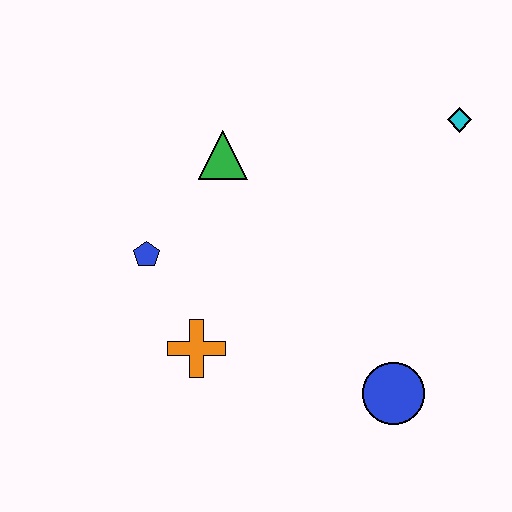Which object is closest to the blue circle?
The orange cross is closest to the blue circle.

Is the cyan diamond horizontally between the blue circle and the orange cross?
No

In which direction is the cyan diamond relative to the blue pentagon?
The cyan diamond is to the right of the blue pentagon.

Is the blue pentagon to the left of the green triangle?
Yes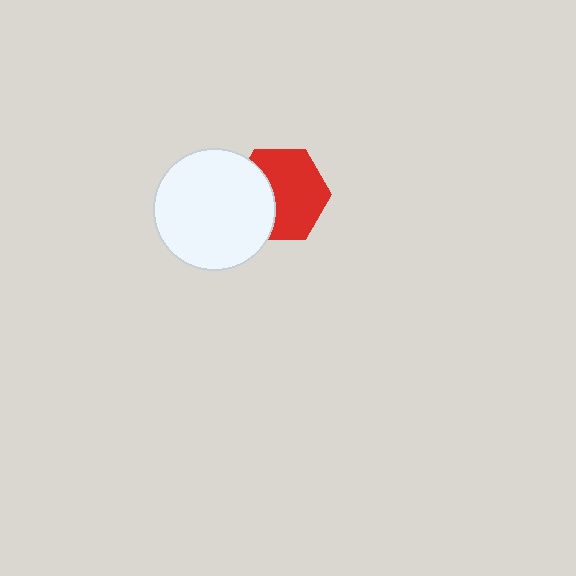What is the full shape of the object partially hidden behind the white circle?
The partially hidden object is a red hexagon.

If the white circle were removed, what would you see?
You would see the complete red hexagon.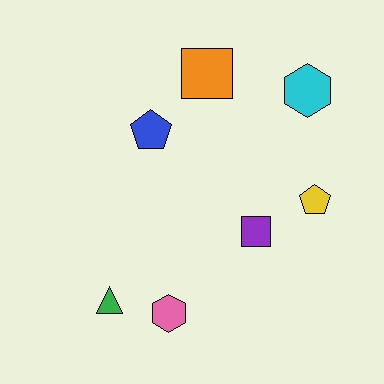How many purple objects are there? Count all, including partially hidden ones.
There is 1 purple object.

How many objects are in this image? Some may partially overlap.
There are 7 objects.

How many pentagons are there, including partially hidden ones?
There are 2 pentagons.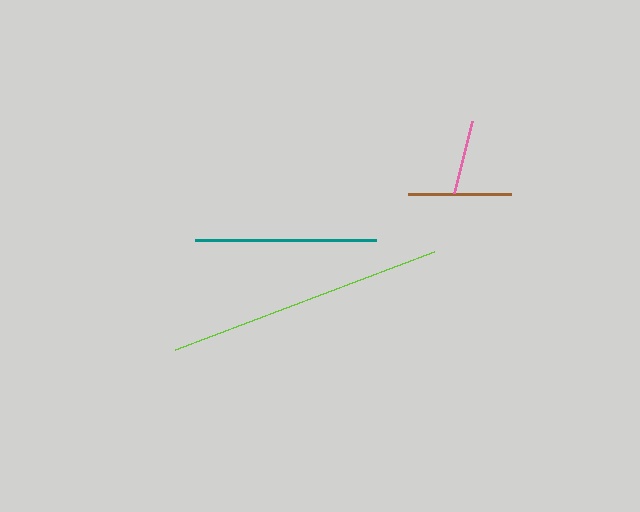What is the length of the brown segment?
The brown segment is approximately 103 pixels long.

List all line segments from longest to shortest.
From longest to shortest: lime, teal, brown, pink.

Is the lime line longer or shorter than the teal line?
The lime line is longer than the teal line.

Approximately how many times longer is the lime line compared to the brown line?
The lime line is approximately 2.7 times the length of the brown line.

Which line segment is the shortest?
The pink line is the shortest at approximately 74 pixels.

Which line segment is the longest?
The lime line is the longest at approximately 277 pixels.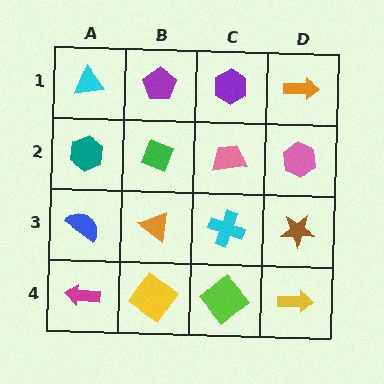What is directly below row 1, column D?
A pink hexagon.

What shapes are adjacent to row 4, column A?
A blue semicircle (row 3, column A), a yellow diamond (row 4, column B).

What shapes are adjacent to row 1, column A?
A teal hexagon (row 2, column A), a purple pentagon (row 1, column B).